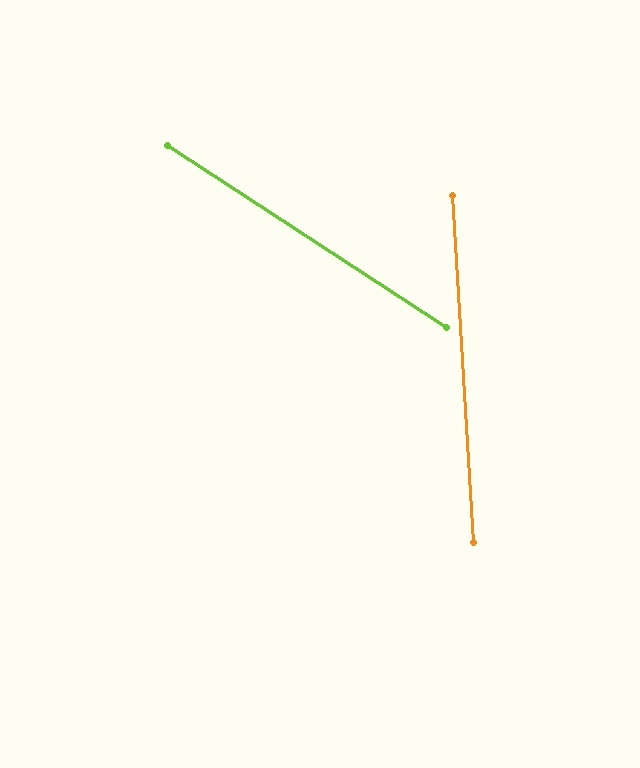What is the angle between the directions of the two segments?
Approximately 53 degrees.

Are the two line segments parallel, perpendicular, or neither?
Neither parallel nor perpendicular — they differ by about 53°.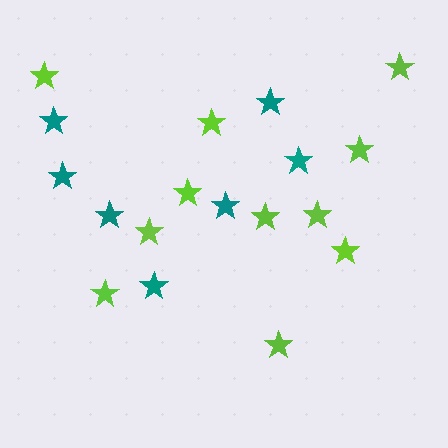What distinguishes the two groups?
There are 2 groups: one group of teal stars (7) and one group of lime stars (11).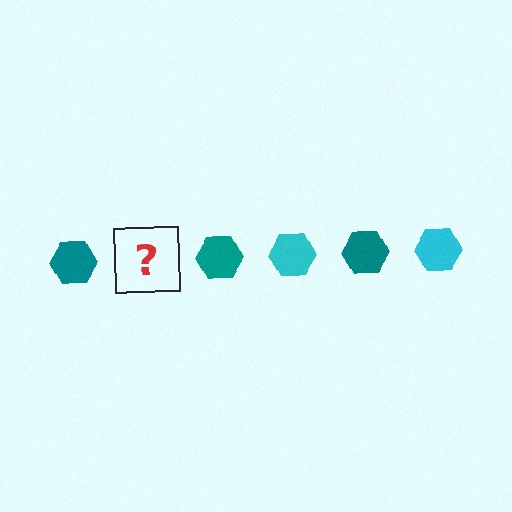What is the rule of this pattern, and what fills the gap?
The rule is that the pattern cycles through teal, cyan hexagons. The gap should be filled with a cyan hexagon.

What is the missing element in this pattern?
The missing element is a cyan hexagon.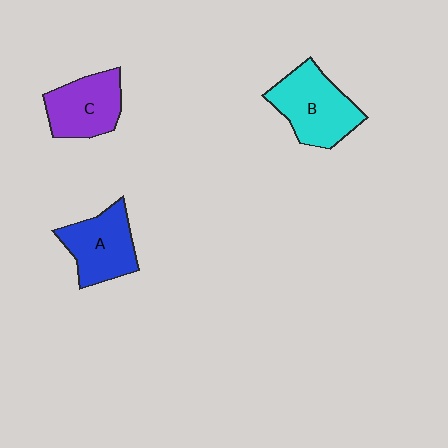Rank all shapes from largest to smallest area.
From largest to smallest: B (cyan), A (blue), C (purple).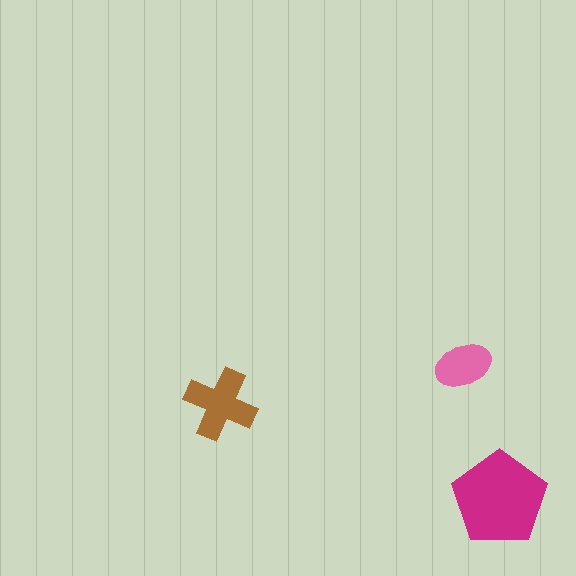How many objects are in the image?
There are 3 objects in the image.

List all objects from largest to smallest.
The magenta pentagon, the brown cross, the pink ellipse.